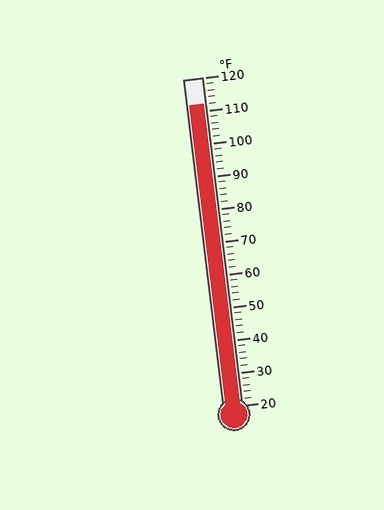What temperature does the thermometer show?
The thermometer shows approximately 112°F.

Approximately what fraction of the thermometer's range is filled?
The thermometer is filled to approximately 90% of its range.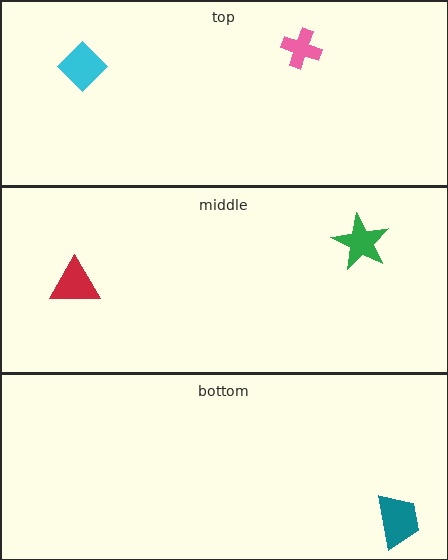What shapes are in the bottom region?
The teal trapezoid.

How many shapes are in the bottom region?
1.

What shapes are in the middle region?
The red triangle, the green star.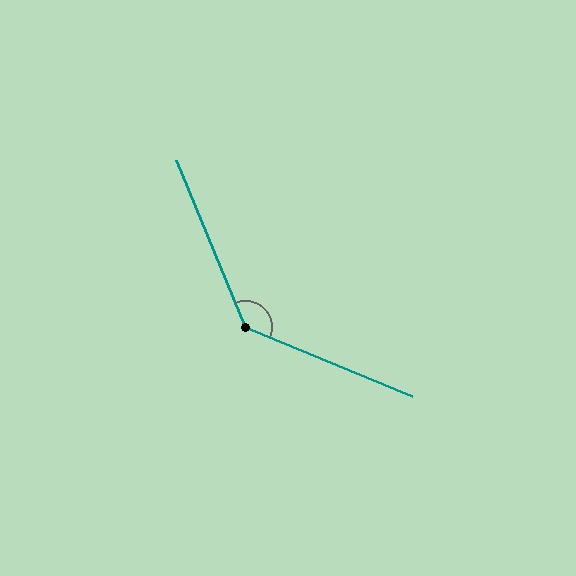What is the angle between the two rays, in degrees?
Approximately 135 degrees.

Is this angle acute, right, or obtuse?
It is obtuse.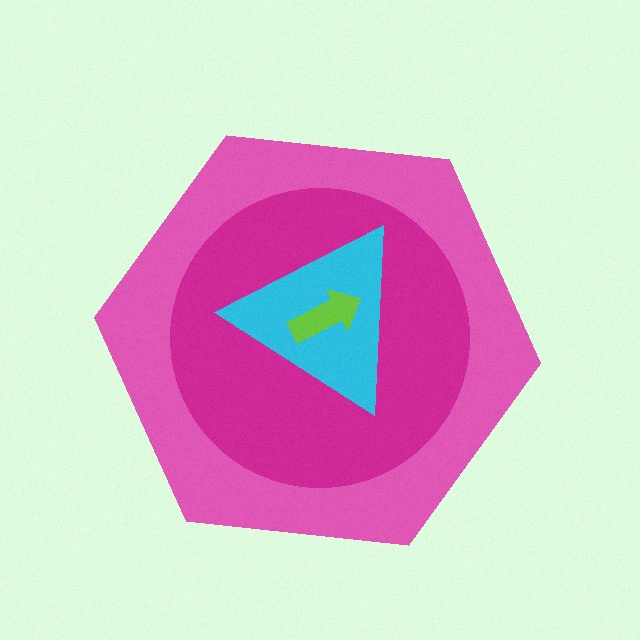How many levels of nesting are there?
4.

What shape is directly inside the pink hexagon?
The magenta circle.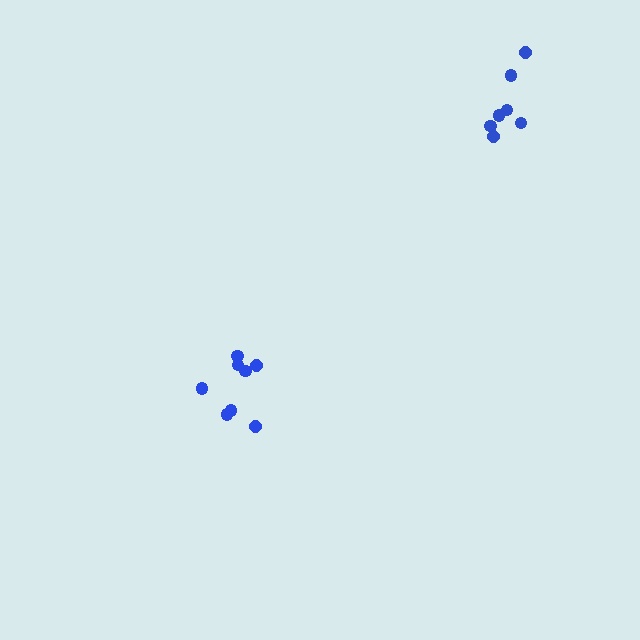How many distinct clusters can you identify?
There are 2 distinct clusters.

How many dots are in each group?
Group 1: 7 dots, Group 2: 8 dots (15 total).